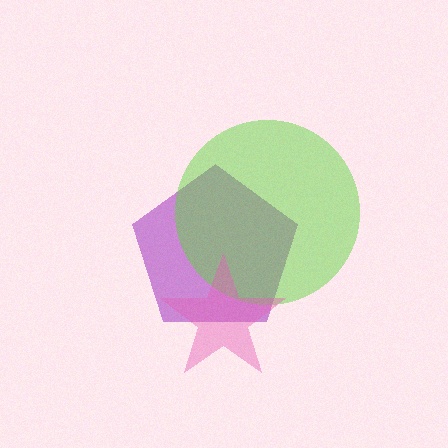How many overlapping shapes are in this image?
There are 3 overlapping shapes in the image.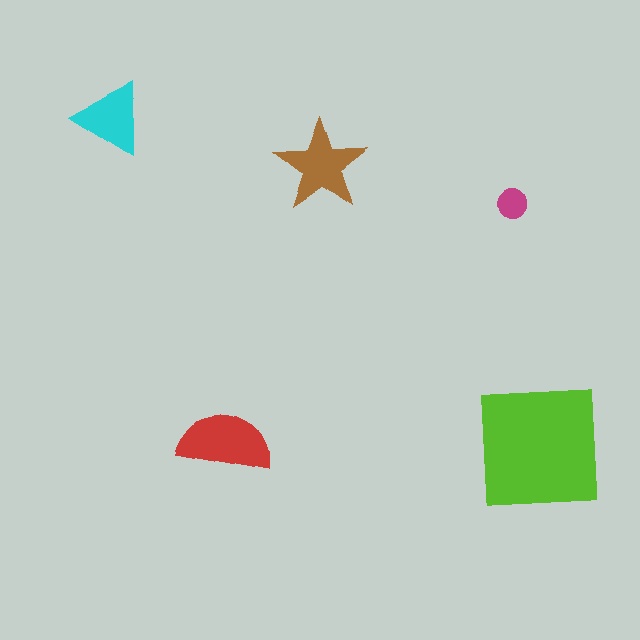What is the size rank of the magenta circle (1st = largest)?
5th.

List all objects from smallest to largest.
The magenta circle, the cyan triangle, the brown star, the red semicircle, the lime square.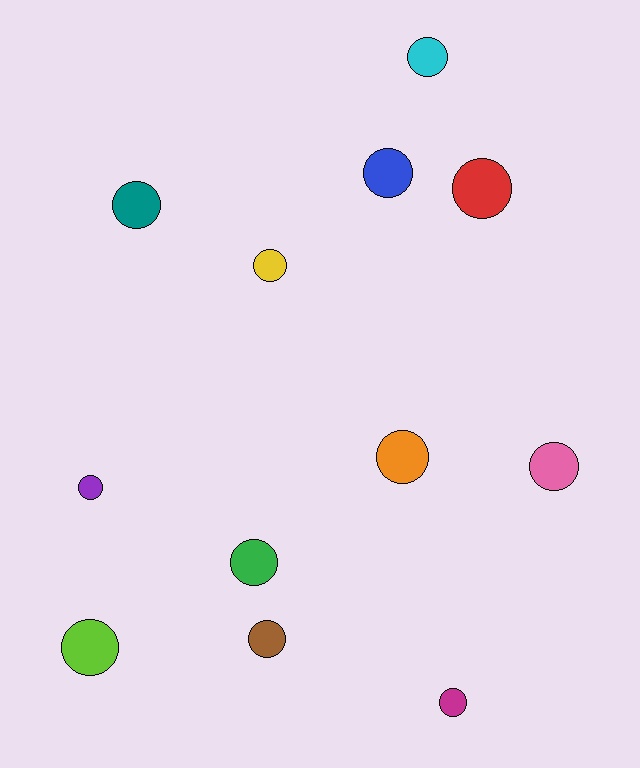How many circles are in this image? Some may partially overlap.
There are 12 circles.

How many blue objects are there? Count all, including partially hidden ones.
There is 1 blue object.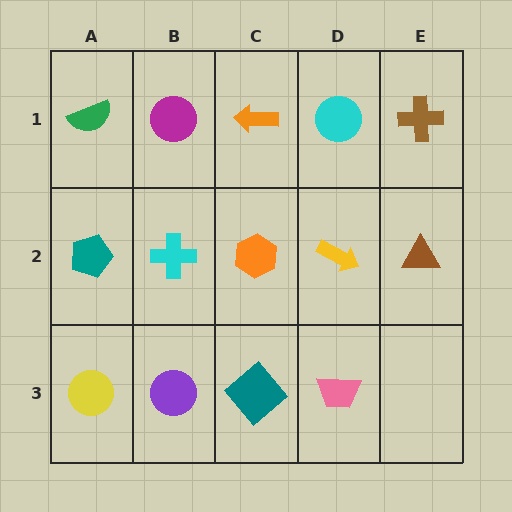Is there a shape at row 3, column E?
No, that cell is empty.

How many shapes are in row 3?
4 shapes.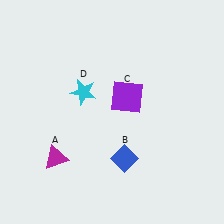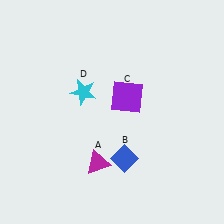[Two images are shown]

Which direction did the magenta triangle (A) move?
The magenta triangle (A) moved right.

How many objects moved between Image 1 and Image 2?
1 object moved between the two images.